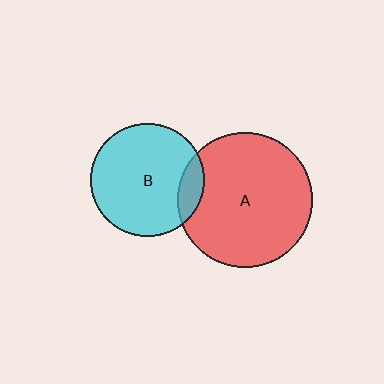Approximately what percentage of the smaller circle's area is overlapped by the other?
Approximately 10%.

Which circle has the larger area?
Circle A (red).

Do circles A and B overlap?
Yes.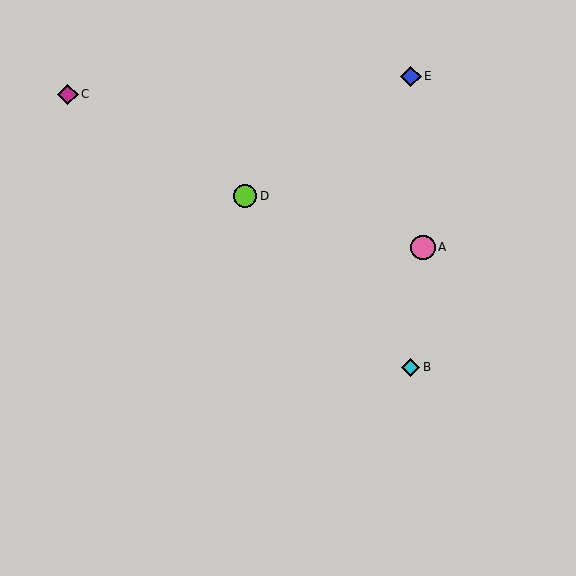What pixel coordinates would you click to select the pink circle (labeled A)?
Click at (423, 247) to select the pink circle A.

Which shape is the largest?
The pink circle (labeled A) is the largest.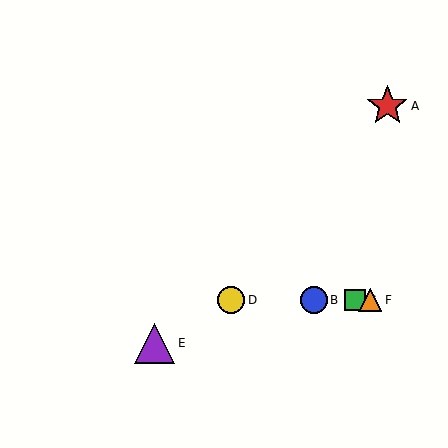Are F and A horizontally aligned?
No, F is at y≈300 and A is at y≈106.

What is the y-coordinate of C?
Object C is at y≈300.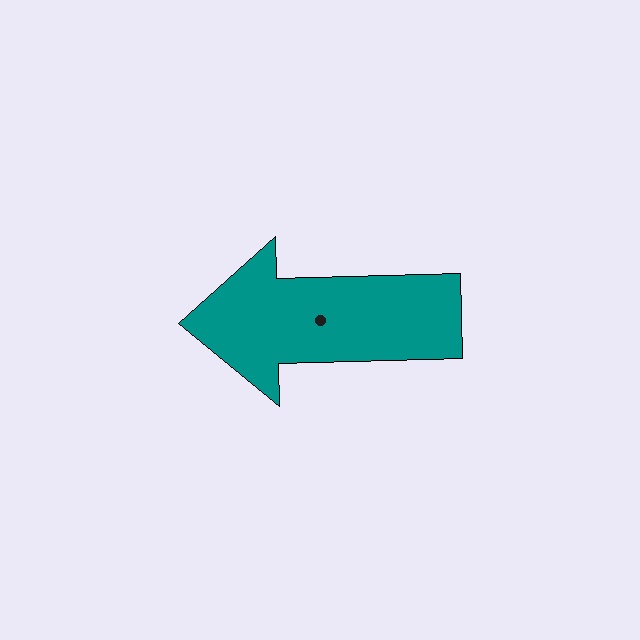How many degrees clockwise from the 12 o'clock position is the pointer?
Approximately 268 degrees.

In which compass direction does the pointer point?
West.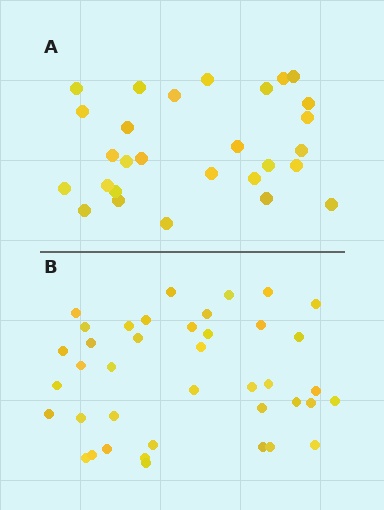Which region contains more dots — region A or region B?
Region B (the bottom region) has more dots.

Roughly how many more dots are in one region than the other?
Region B has roughly 12 or so more dots than region A.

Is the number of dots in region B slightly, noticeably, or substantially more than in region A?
Region B has noticeably more, but not dramatically so. The ratio is roughly 1.4 to 1.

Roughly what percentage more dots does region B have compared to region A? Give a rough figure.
About 45% more.